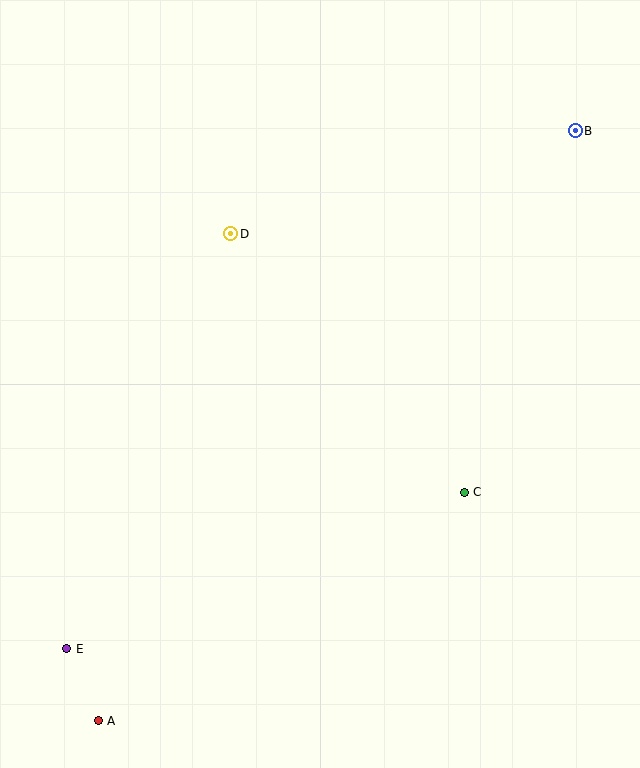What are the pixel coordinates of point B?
Point B is at (575, 131).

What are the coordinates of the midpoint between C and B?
The midpoint between C and B is at (520, 311).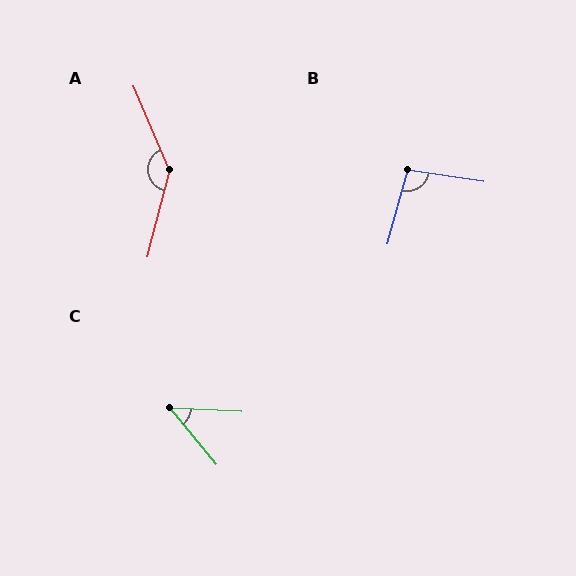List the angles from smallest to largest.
C (47°), B (97°), A (143°).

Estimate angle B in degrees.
Approximately 97 degrees.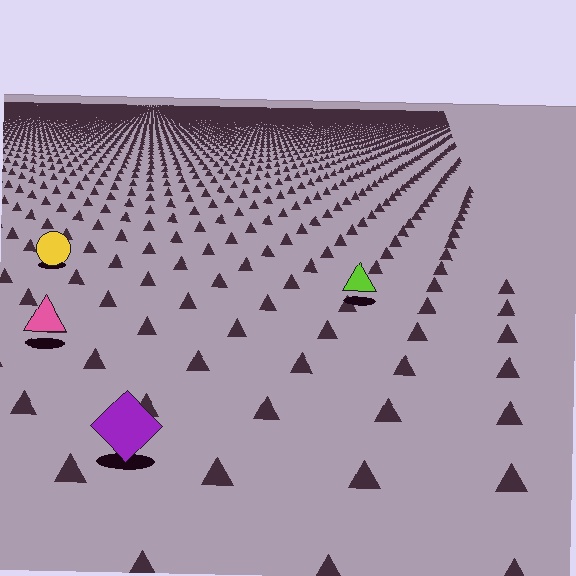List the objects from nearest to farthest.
From nearest to farthest: the purple diamond, the pink triangle, the lime triangle, the yellow circle.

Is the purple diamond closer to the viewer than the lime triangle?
Yes. The purple diamond is closer — you can tell from the texture gradient: the ground texture is coarser near it.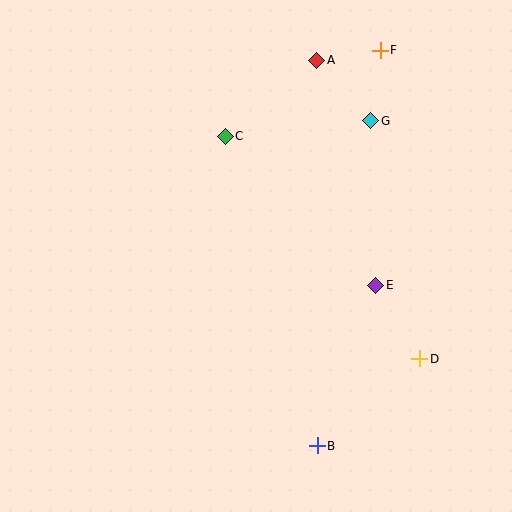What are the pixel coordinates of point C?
Point C is at (225, 136).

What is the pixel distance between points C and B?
The distance between C and B is 323 pixels.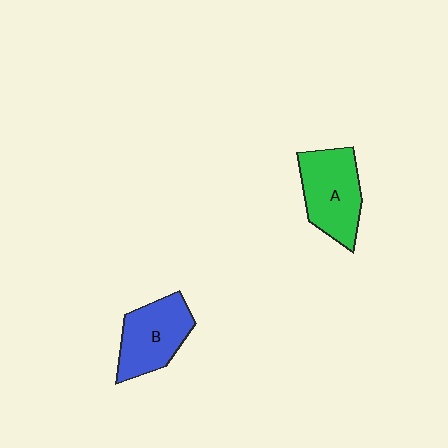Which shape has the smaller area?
Shape B (blue).